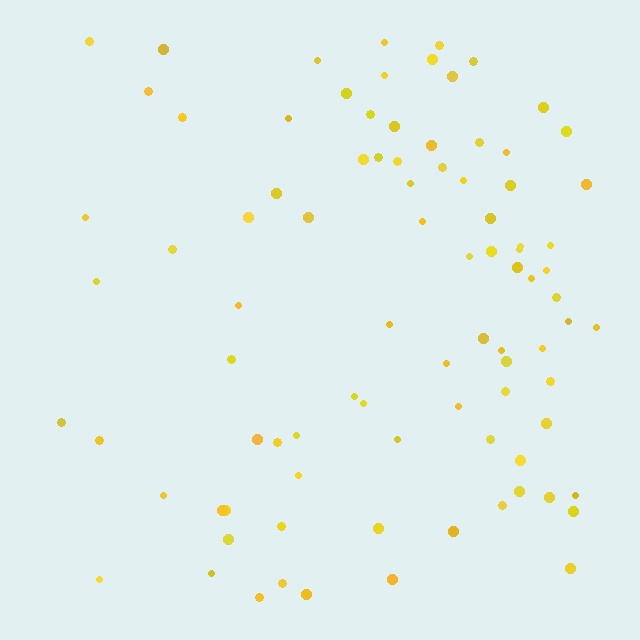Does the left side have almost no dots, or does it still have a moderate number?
Still a moderate number, just noticeably fewer than the right.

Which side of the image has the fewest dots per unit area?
The left.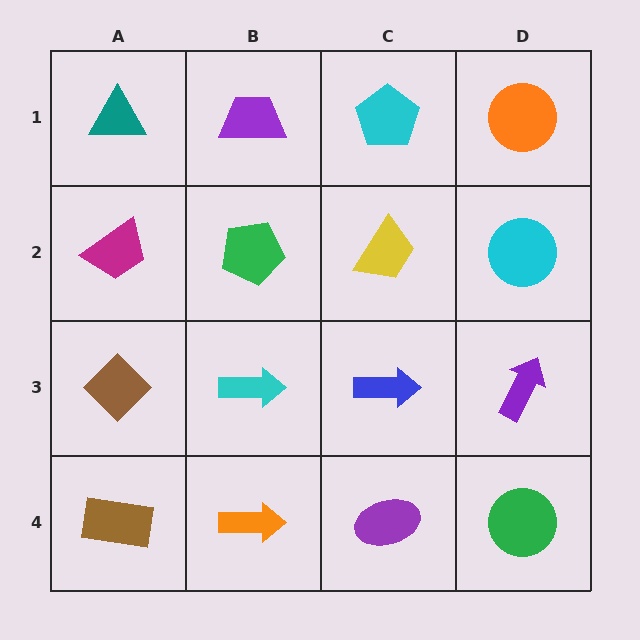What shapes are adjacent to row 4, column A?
A brown diamond (row 3, column A), an orange arrow (row 4, column B).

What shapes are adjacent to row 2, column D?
An orange circle (row 1, column D), a purple arrow (row 3, column D), a yellow trapezoid (row 2, column C).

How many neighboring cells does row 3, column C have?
4.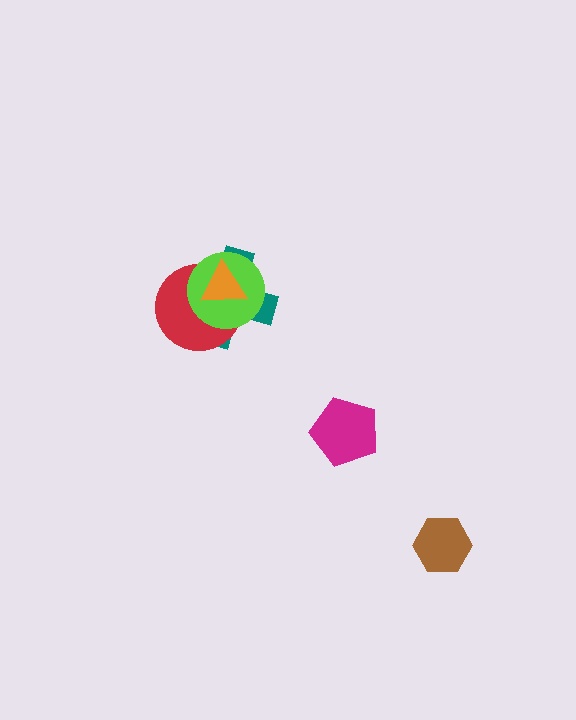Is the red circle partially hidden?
Yes, it is partially covered by another shape.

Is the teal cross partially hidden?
Yes, it is partially covered by another shape.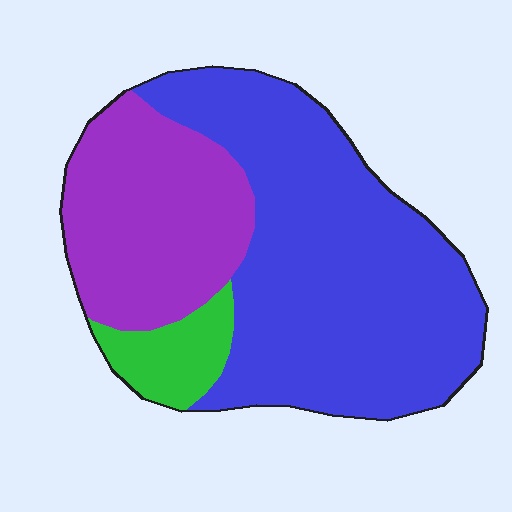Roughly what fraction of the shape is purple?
Purple takes up about one third (1/3) of the shape.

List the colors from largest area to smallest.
From largest to smallest: blue, purple, green.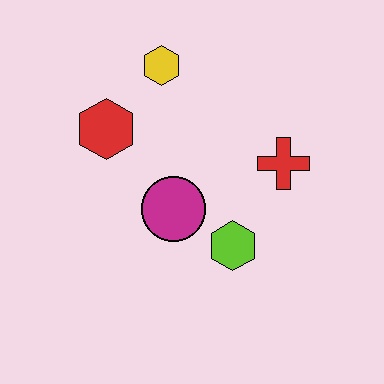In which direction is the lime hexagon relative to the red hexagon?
The lime hexagon is to the right of the red hexagon.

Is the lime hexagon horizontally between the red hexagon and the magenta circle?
No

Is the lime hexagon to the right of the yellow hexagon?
Yes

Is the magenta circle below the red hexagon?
Yes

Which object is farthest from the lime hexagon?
The yellow hexagon is farthest from the lime hexagon.